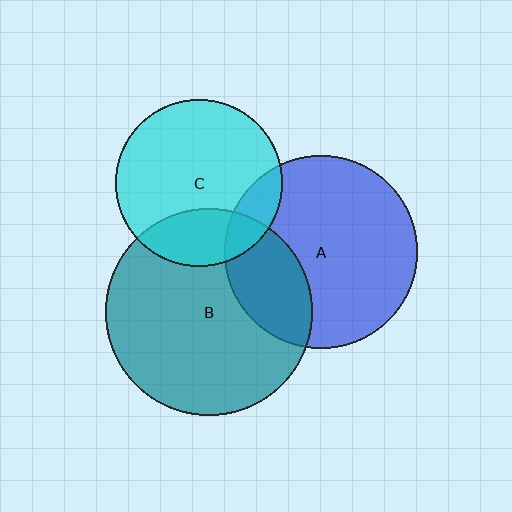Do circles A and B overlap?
Yes.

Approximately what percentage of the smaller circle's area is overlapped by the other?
Approximately 25%.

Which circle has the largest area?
Circle B (teal).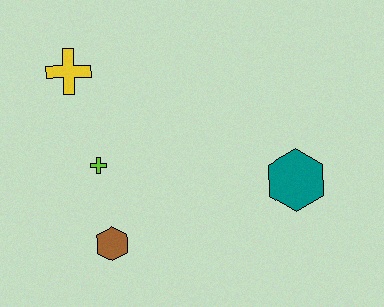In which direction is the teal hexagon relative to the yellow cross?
The teal hexagon is to the right of the yellow cross.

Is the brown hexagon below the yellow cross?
Yes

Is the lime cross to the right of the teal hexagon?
No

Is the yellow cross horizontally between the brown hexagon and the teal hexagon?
No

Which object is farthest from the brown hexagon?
The teal hexagon is farthest from the brown hexagon.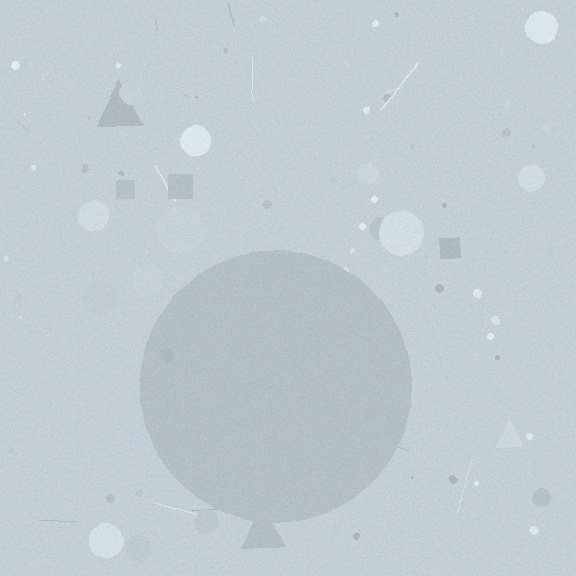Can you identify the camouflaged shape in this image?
The camouflaged shape is a circle.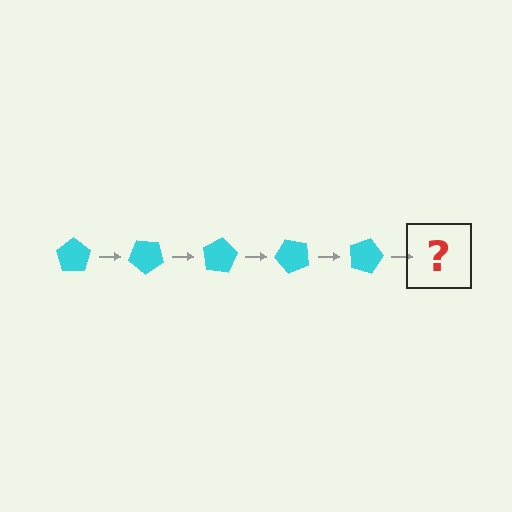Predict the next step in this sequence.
The next step is a cyan pentagon rotated 200 degrees.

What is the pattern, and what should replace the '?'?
The pattern is that the pentagon rotates 40 degrees each step. The '?' should be a cyan pentagon rotated 200 degrees.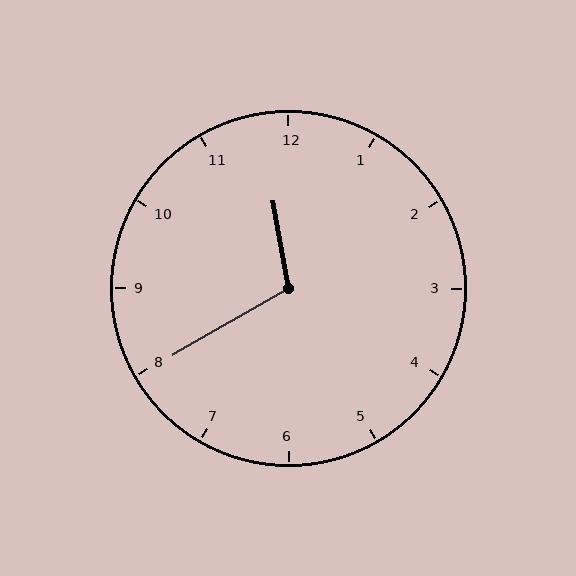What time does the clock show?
11:40.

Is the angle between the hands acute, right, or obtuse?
It is obtuse.